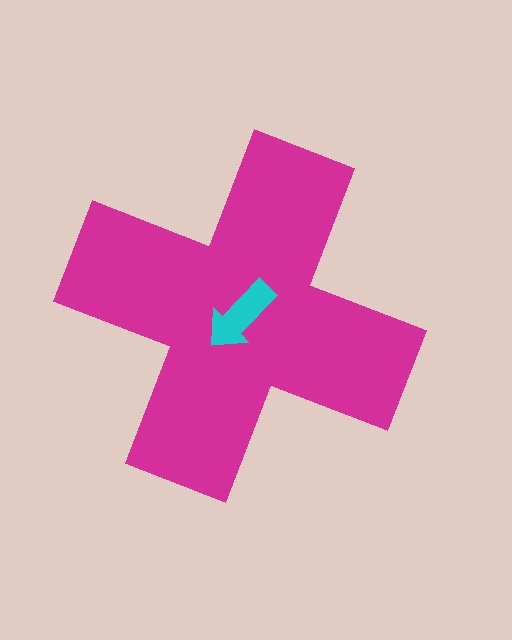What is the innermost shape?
The cyan arrow.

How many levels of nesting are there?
2.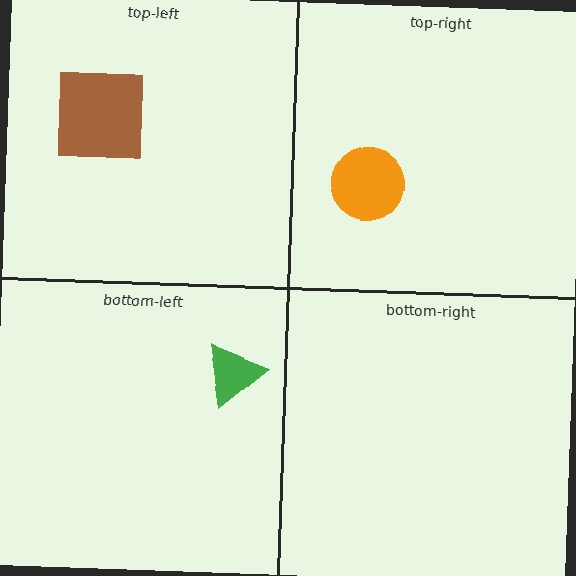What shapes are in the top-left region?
The brown square.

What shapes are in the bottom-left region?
The green triangle.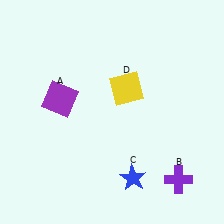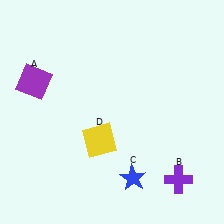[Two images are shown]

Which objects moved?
The objects that moved are: the purple square (A), the yellow square (D).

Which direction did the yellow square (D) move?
The yellow square (D) moved down.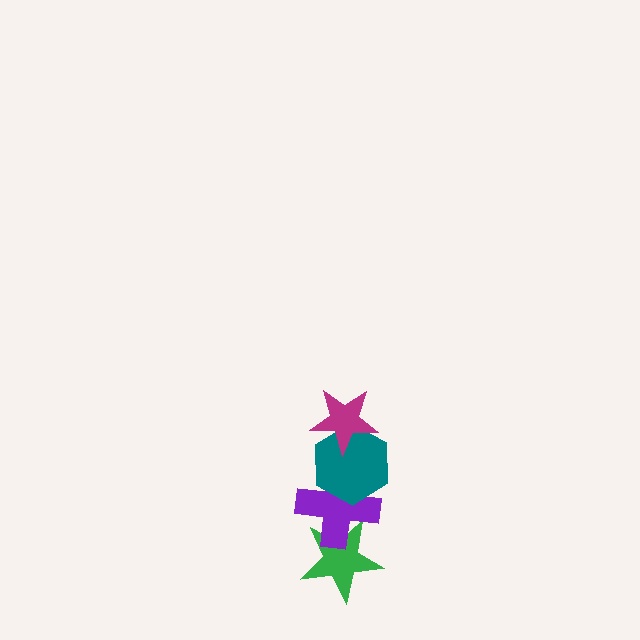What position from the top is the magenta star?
The magenta star is 1st from the top.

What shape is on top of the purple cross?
The teal hexagon is on top of the purple cross.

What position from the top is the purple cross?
The purple cross is 3rd from the top.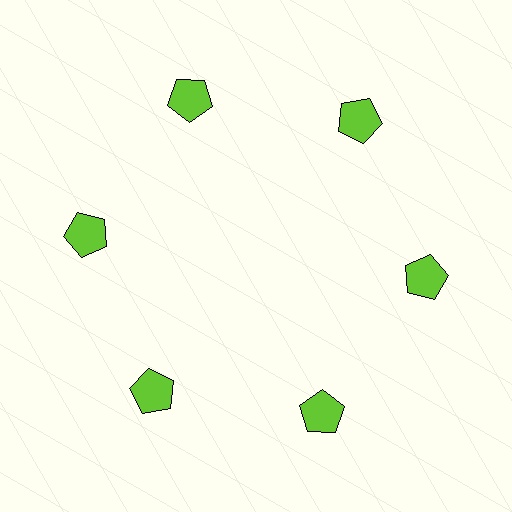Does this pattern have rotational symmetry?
Yes, this pattern has 6-fold rotational symmetry. It looks the same after rotating 60 degrees around the center.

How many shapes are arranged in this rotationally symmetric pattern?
There are 6 shapes, arranged in 6 groups of 1.